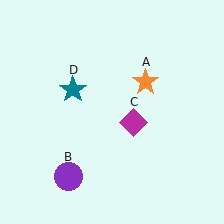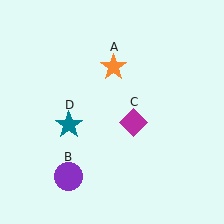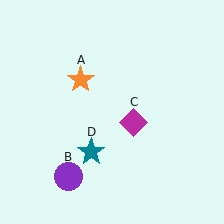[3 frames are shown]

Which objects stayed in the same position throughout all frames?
Purple circle (object B) and magenta diamond (object C) remained stationary.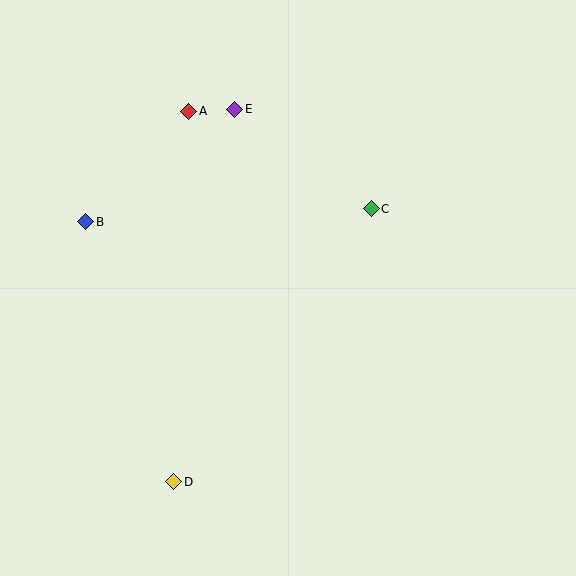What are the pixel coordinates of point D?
Point D is at (174, 482).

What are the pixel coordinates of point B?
Point B is at (86, 222).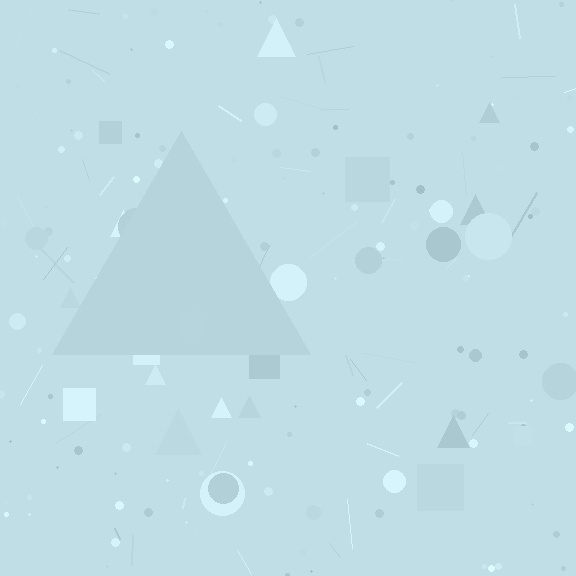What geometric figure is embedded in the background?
A triangle is embedded in the background.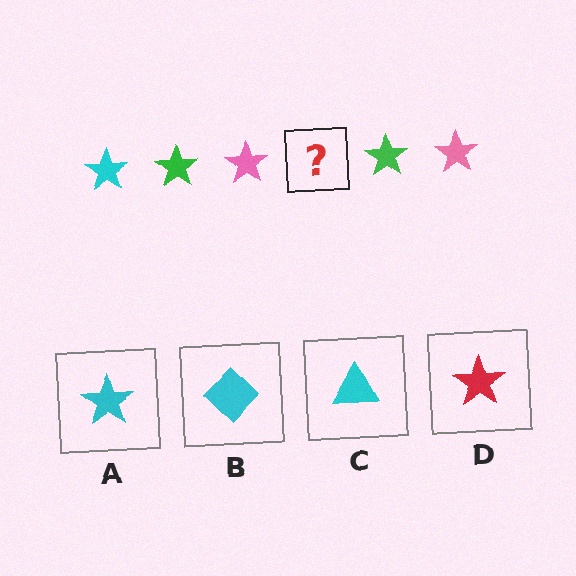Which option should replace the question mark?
Option A.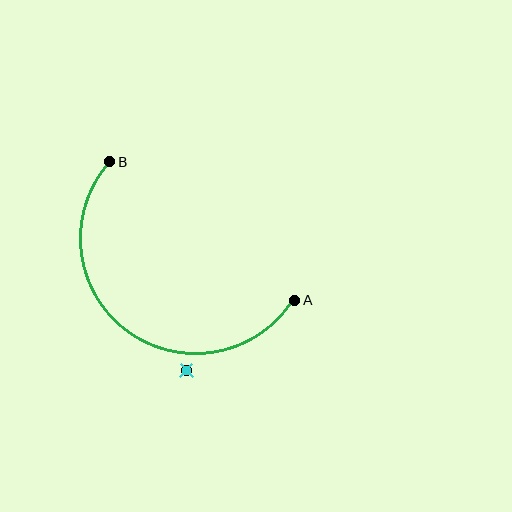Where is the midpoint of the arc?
The arc midpoint is the point on the curve farthest from the straight line joining A and B. It sits below and to the left of that line.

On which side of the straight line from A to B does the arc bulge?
The arc bulges below and to the left of the straight line connecting A and B.